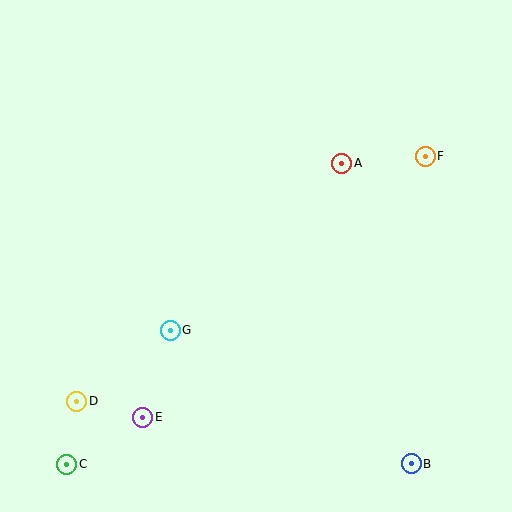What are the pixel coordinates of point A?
Point A is at (342, 163).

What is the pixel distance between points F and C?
The distance between F and C is 473 pixels.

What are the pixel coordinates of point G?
Point G is at (170, 330).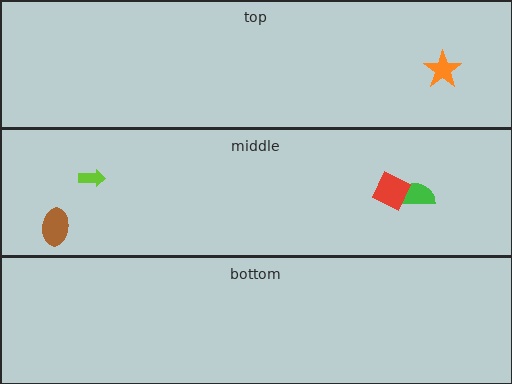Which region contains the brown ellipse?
The middle region.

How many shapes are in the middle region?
4.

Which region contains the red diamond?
The middle region.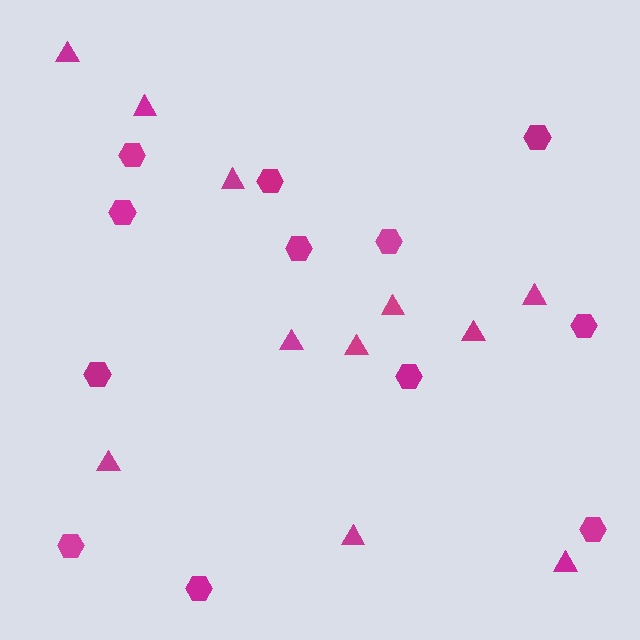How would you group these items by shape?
There are 2 groups: one group of hexagons (12) and one group of triangles (11).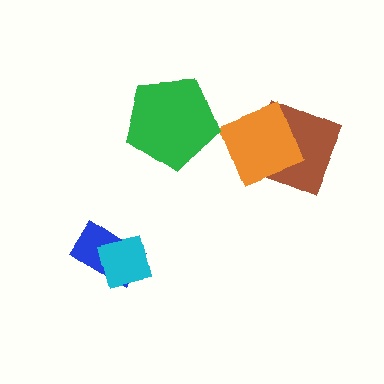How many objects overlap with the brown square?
1 object overlaps with the brown square.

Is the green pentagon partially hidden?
No, no other shape covers it.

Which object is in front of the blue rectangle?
The cyan square is in front of the blue rectangle.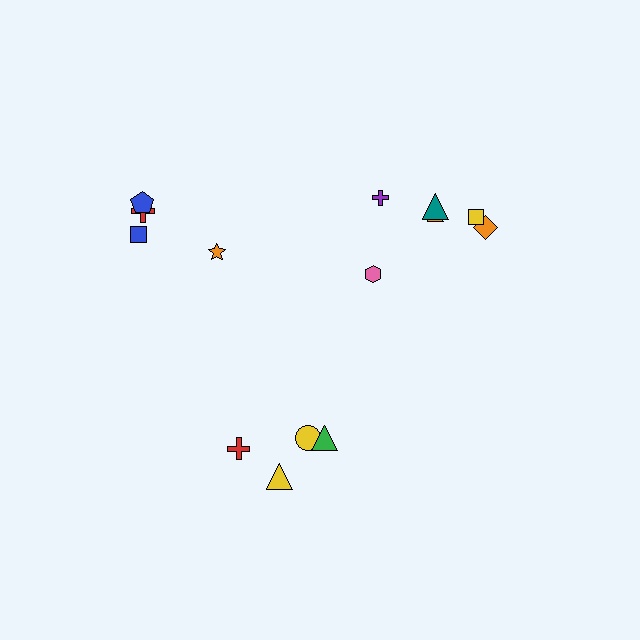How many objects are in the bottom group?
There are 4 objects.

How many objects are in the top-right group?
There are 6 objects.